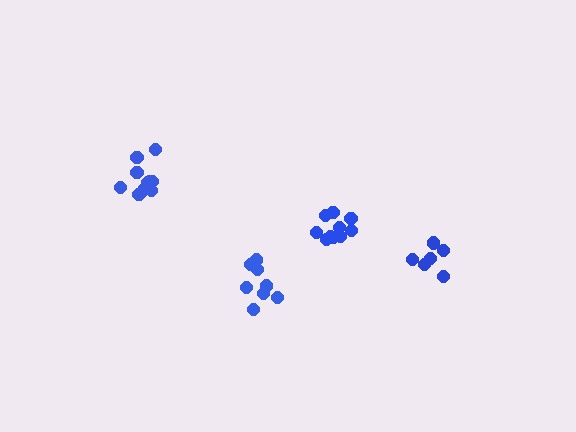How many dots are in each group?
Group 1: 6 dots, Group 2: 11 dots, Group 3: 11 dots, Group 4: 8 dots (36 total).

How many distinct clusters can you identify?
There are 4 distinct clusters.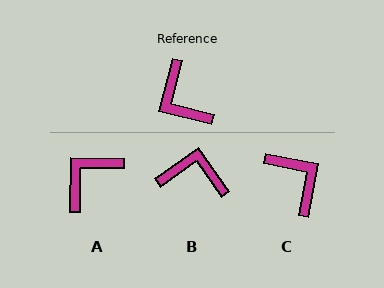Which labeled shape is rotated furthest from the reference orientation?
C, about 177 degrees away.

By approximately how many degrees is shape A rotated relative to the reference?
Approximately 76 degrees clockwise.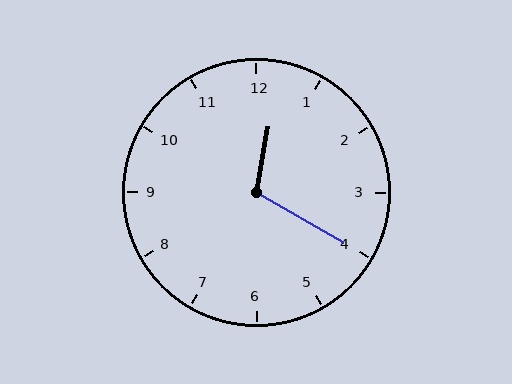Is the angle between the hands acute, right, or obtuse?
It is obtuse.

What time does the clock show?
12:20.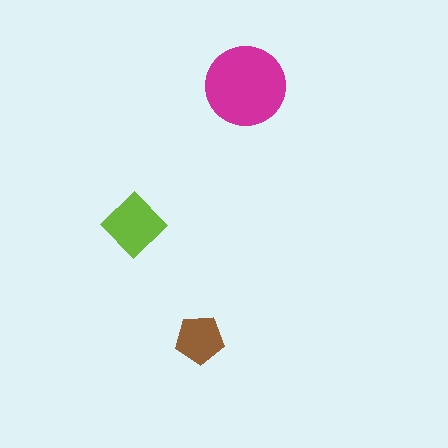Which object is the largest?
The magenta circle.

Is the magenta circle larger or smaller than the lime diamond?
Larger.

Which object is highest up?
The magenta circle is topmost.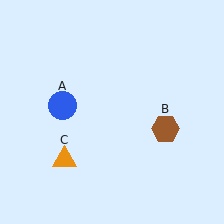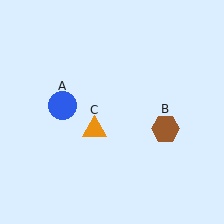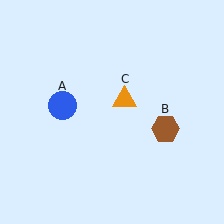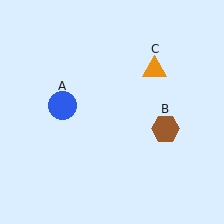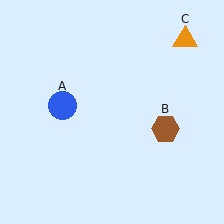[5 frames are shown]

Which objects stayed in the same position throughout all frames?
Blue circle (object A) and brown hexagon (object B) remained stationary.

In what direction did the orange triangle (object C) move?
The orange triangle (object C) moved up and to the right.